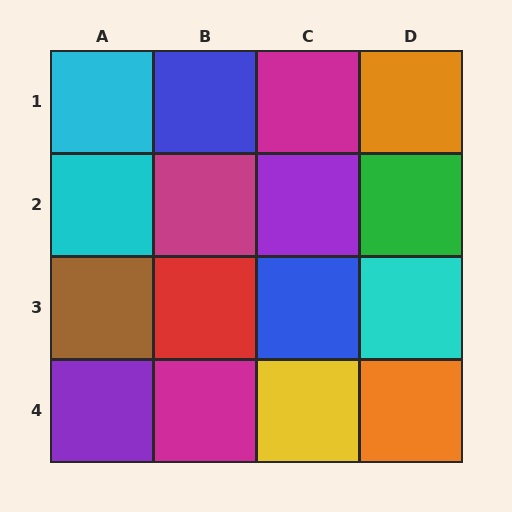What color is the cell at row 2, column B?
Magenta.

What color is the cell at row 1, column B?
Blue.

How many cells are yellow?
1 cell is yellow.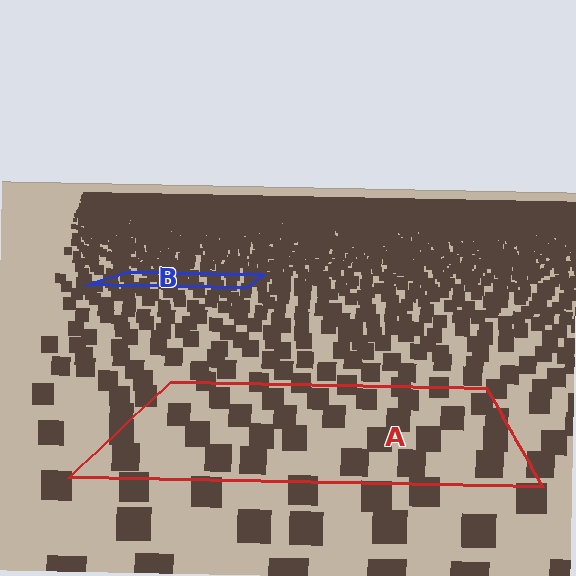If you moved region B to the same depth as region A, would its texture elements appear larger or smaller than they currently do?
They would appear larger. At a closer depth, the same texture elements are projected at a bigger on-screen size.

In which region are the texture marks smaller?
The texture marks are smaller in region B, because it is farther away.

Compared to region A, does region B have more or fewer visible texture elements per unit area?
Region B has more texture elements per unit area — they are packed more densely because it is farther away.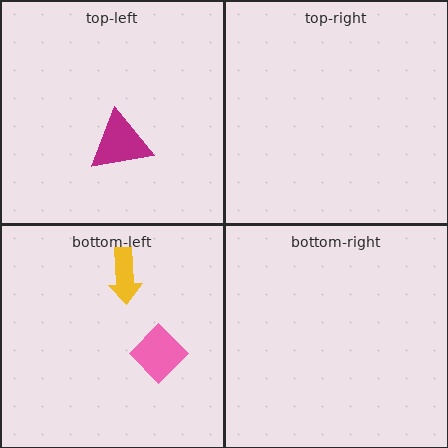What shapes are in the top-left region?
The magenta triangle.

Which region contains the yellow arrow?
The bottom-left region.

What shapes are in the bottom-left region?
The yellow arrow, the pink diamond.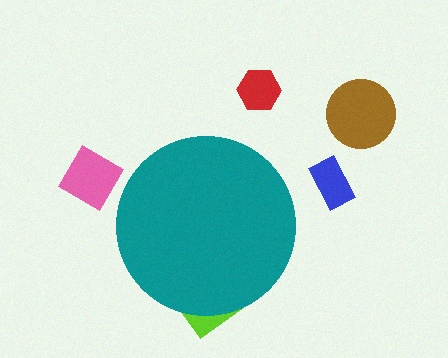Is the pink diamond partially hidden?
No, the pink diamond is fully visible.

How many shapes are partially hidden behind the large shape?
1 shape is partially hidden.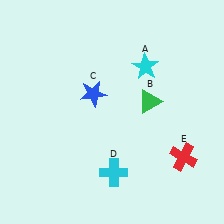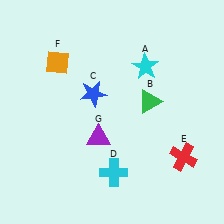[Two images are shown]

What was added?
An orange diamond (F), a purple triangle (G) were added in Image 2.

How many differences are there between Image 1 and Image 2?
There are 2 differences between the two images.